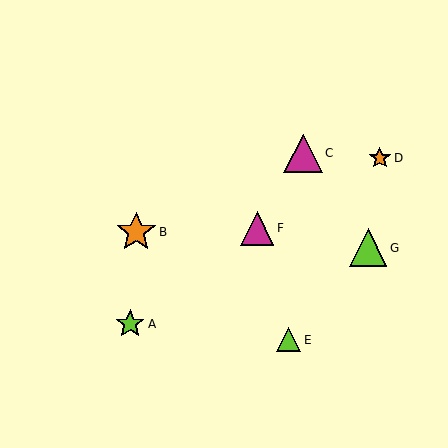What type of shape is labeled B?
Shape B is an orange star.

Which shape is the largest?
The orange star (labeled B) is the largest.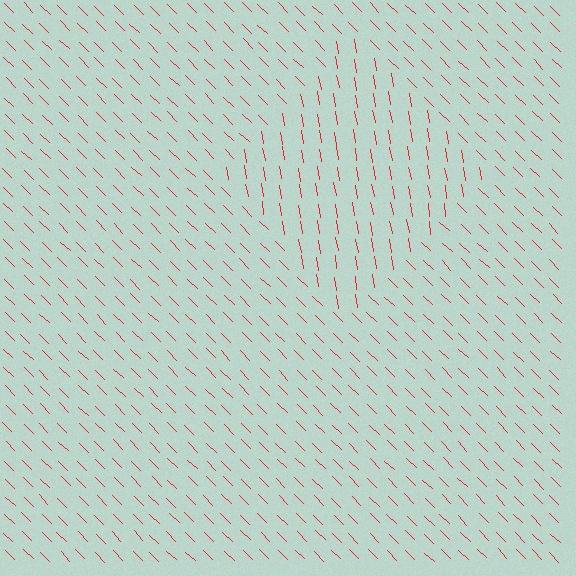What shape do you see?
I see a diamond.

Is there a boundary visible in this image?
Yes, there is a texture boundary formed by a change in line orientation.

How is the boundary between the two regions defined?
The boundary is defined purely by a change in line orientation (approximately 36 degrees difference). All lines are the same color and thickness.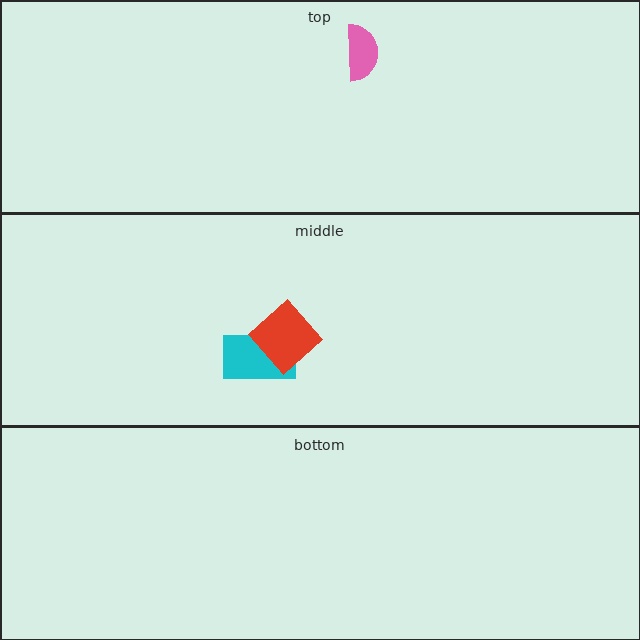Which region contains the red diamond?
The middle region.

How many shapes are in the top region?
1.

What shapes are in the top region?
The pink semicircle.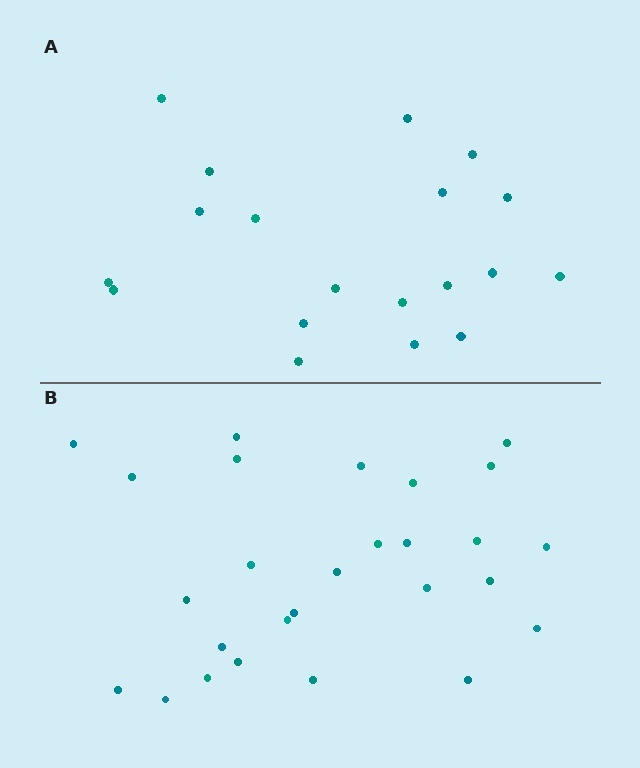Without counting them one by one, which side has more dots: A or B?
Region B (the bottom region) has more dots.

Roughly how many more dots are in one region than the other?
Region B has roughly 8 or so more dots than region A.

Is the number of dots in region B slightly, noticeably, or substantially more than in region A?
Region B has noticeably more, but not dramatically so. The ratio is roughly 1.4 to 1.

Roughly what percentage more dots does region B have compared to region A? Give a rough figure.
About 40% more.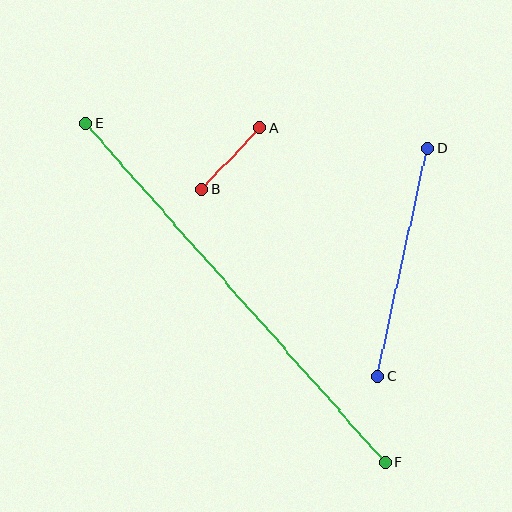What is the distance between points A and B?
The distance is approximately 85 pixels.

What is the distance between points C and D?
The distance is approximately 234 pixels.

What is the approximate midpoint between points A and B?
The midpoint is at approximately (231, 158) pixels.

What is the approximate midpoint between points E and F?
The midpoint is at approximately (235, 293) pixels.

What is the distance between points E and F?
The distance is approximately 452 pixels.